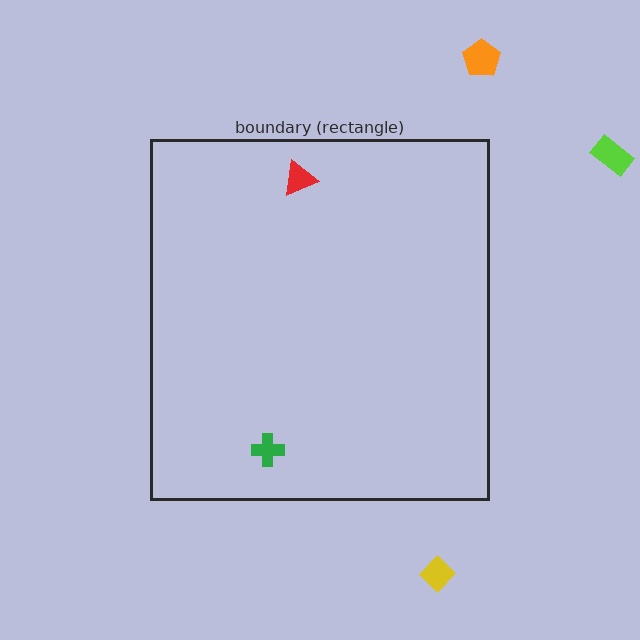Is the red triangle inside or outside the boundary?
Inside.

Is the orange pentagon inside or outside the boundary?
Outside.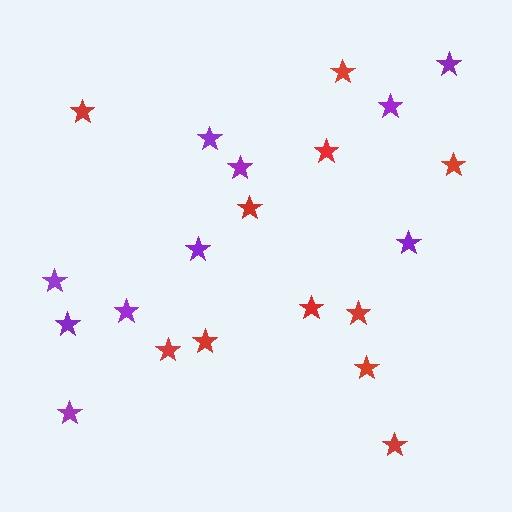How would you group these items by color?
There are 2 groups: one group of red stars (11) and one group of purple stars (10).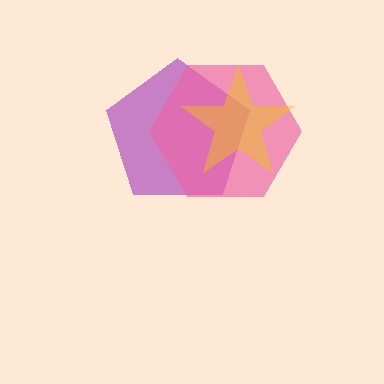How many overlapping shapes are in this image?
There are 3 overlapping shapes in the image.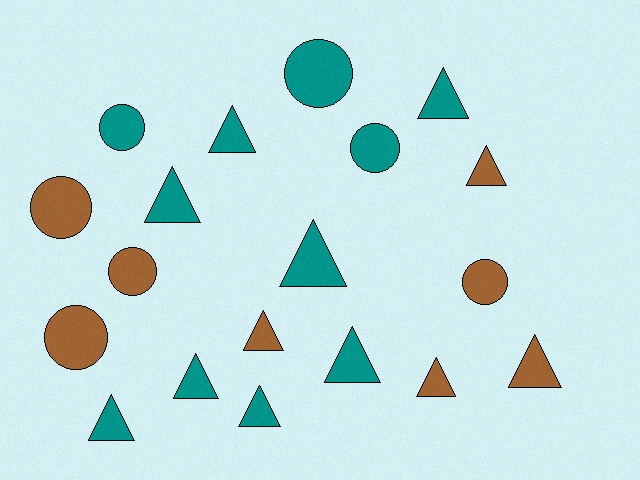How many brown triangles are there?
There are 4 brown triangles.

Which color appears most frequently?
Teal, with 11 objects.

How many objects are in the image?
There are 19 objects.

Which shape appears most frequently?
Triangle, with 12 objects.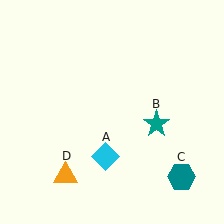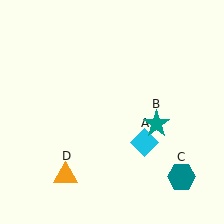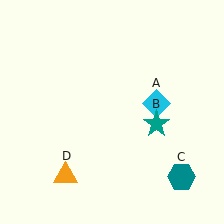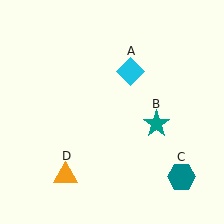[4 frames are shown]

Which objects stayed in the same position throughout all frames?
Teal star (object B) and teal hexagon (object C) and orange triangle (object D) remained stationary.